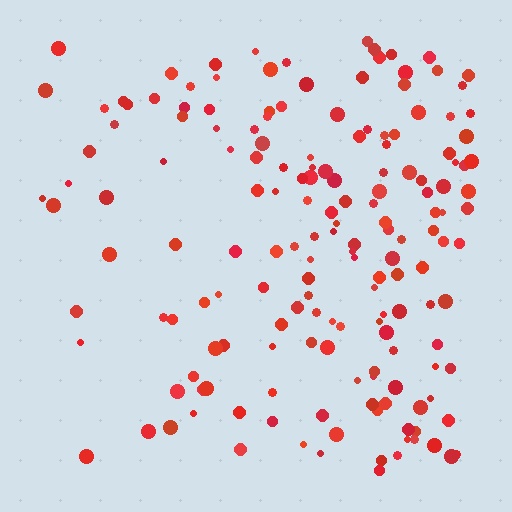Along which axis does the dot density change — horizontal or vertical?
Horizontal.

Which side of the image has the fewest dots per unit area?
The left.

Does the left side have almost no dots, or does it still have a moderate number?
Still a moderate number, just noticeably fewer than the right.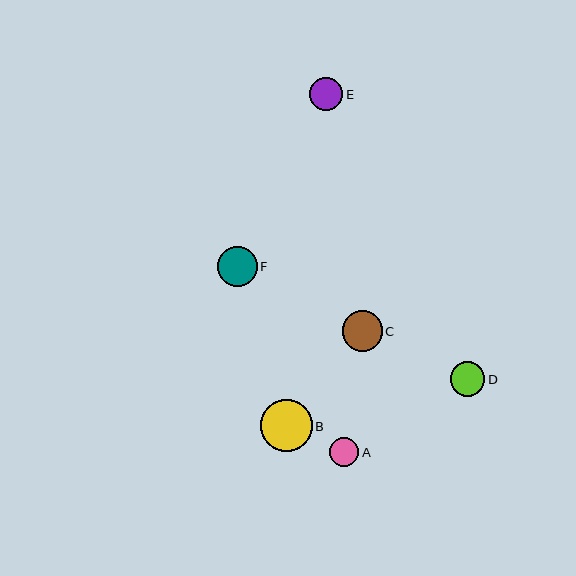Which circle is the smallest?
Circle A is the smallest with a size of approximately 29 pixels.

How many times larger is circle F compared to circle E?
Circle F is approximately 1.2 times the size of circle E.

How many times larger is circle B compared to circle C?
Circle B is approximately 1.3 times the size of circle C.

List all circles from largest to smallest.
From largest to smallest: B, C, F, D, E, A.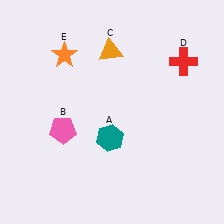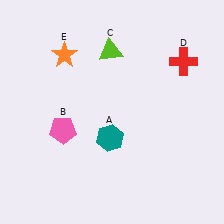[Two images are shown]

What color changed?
The triangle (C) changed from orange in Image 1 to lime in Image 2.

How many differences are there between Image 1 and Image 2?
There is 1 difference between the two images.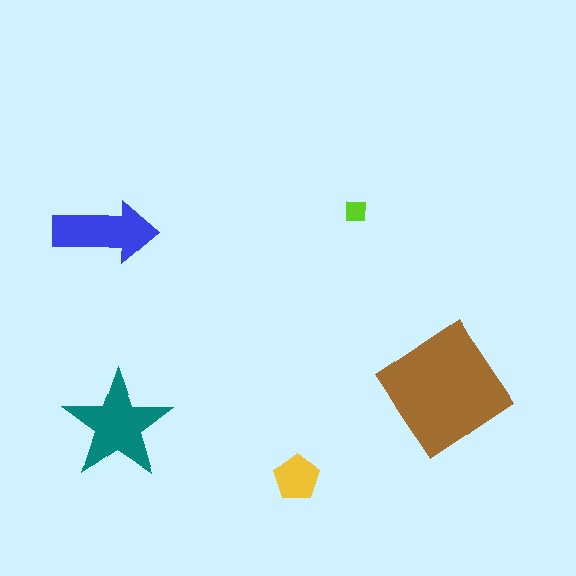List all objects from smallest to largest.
The lime square, the yellow pentagon, the blue arrow, the teal star, the brown diamond.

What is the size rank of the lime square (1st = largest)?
5th.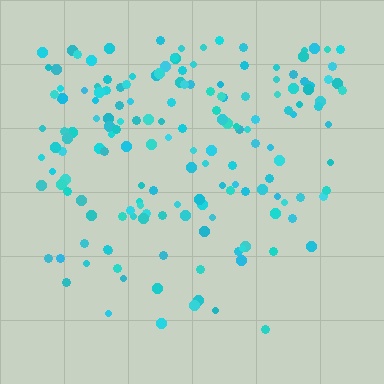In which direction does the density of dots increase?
From bottom to top, with the top side densest.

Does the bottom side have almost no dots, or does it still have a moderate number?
Still a moderate number, just noticeably fewer than the top.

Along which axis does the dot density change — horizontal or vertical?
Vertical.